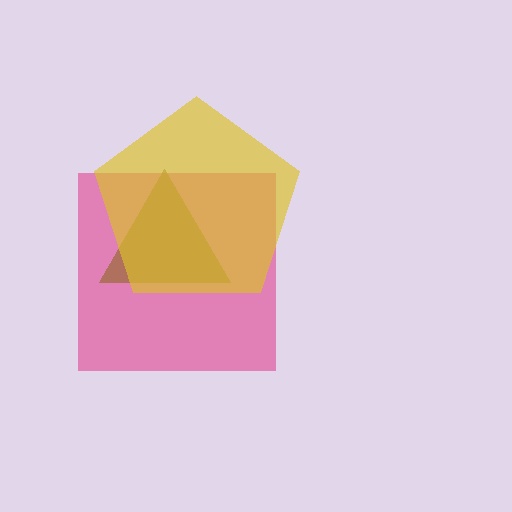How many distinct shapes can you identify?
There are 3 distinct shapes: a pink square, a brown triangle, a yellow pentagon.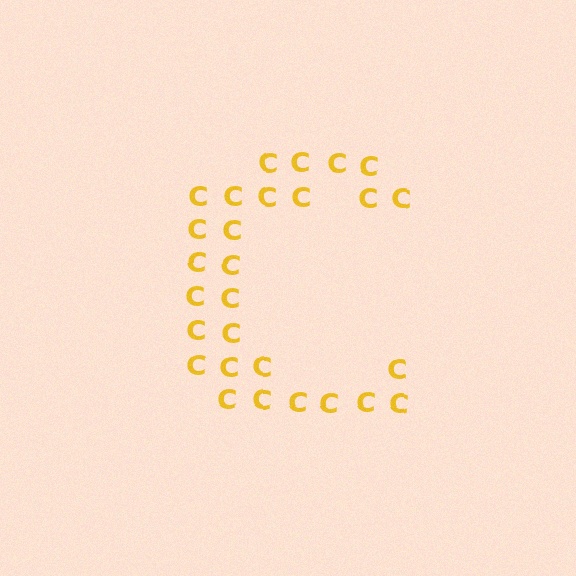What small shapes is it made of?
It is made of small letter C's.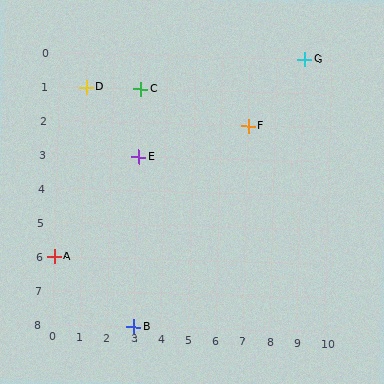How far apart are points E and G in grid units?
Points E and G are 6 columns and 3 rows apart (about 6.7 grid units diagonally).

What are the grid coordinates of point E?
Point E is at grid coordinates (3, 3).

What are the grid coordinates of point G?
Point G is at grid coordinates (9, 0).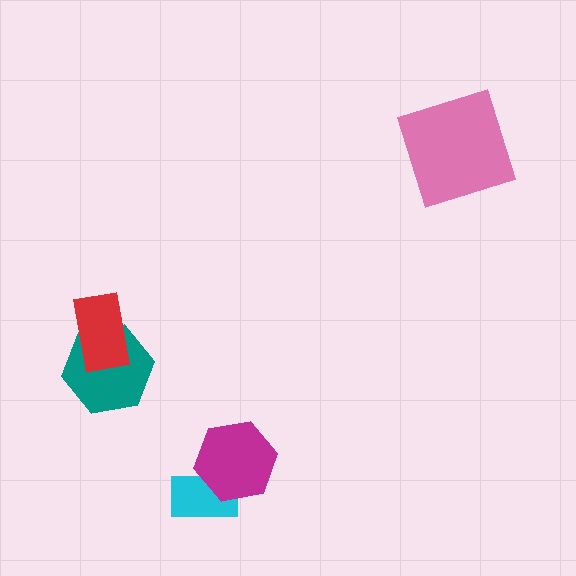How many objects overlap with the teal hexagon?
1 object overlaps with the teal hexagon.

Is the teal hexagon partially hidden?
Yes, it is partially covered by another shape.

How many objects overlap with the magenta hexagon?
1 object overlaps with the magenta hexagon.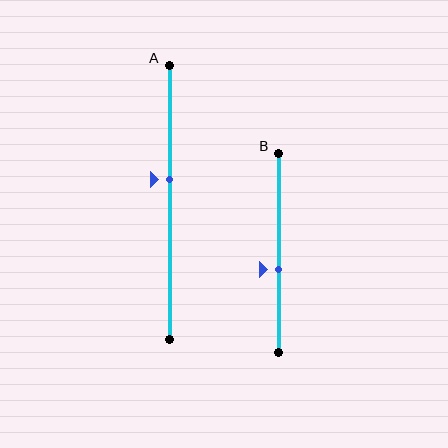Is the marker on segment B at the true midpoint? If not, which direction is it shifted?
No, the marker on segment B is shifted downward by about 8% of the segment length.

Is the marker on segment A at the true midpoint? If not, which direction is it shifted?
No, the marker on segment A is shifted upward by about 8% of the segment length.